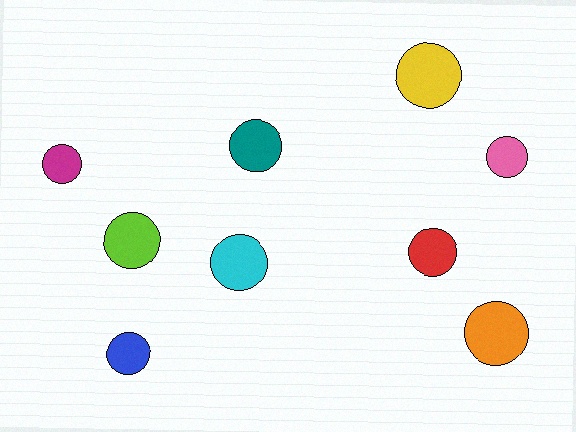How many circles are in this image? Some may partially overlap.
There are 9 circles.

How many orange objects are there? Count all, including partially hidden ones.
There is 1 orange object.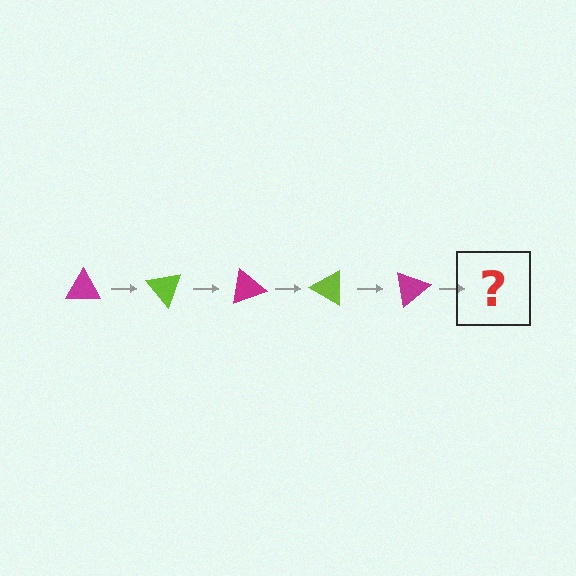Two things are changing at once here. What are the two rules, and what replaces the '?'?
The two rules are that it rotates 50 degrees each step and the color cycles through magenta and lime. The '?' should be a lime triangle, rotated 250 degrees from the start.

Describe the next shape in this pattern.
It should be a lime triangle, rotated 250 degrees from the start.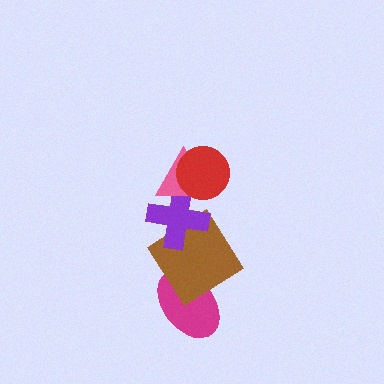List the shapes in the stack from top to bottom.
From top to bottom: the red circle, the pink triangle, the purple cross, the brown diamond, the magenta ellipse.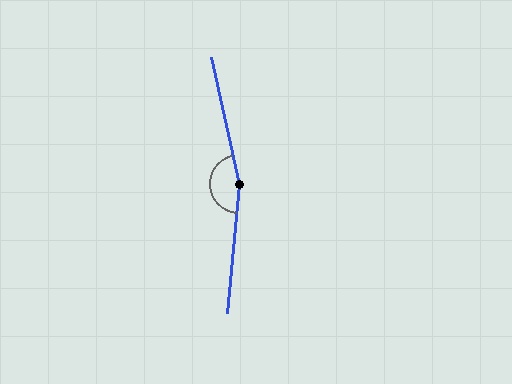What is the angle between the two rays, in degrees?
Approximately 162 degrees.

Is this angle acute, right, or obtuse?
It is obtuse.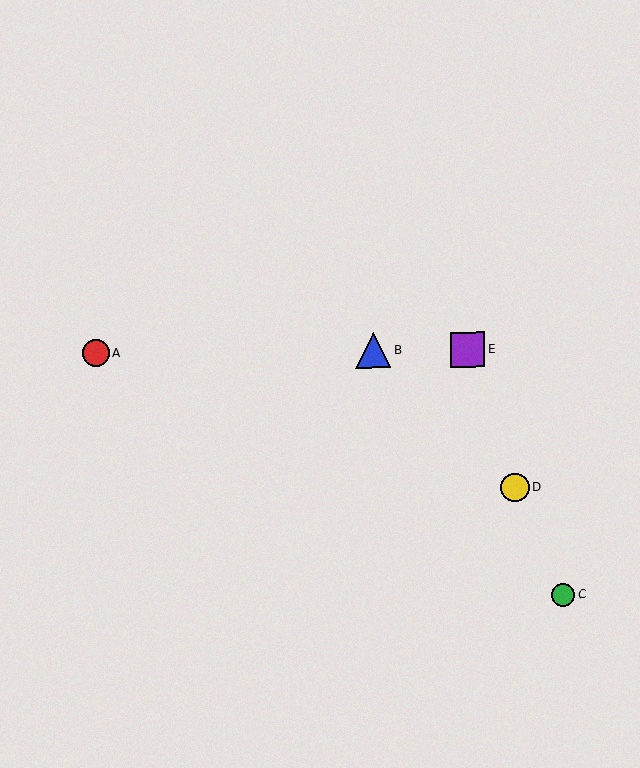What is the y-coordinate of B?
Object B is at y≈351.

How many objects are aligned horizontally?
3 objects (A, B, E) are aligned horizontally.